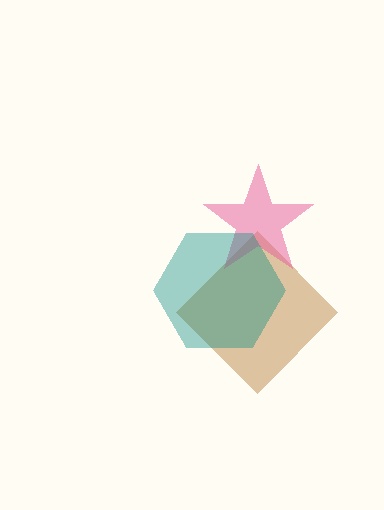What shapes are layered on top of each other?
The layered shapes are: a brown diamond, a pink star, a teal hexagon.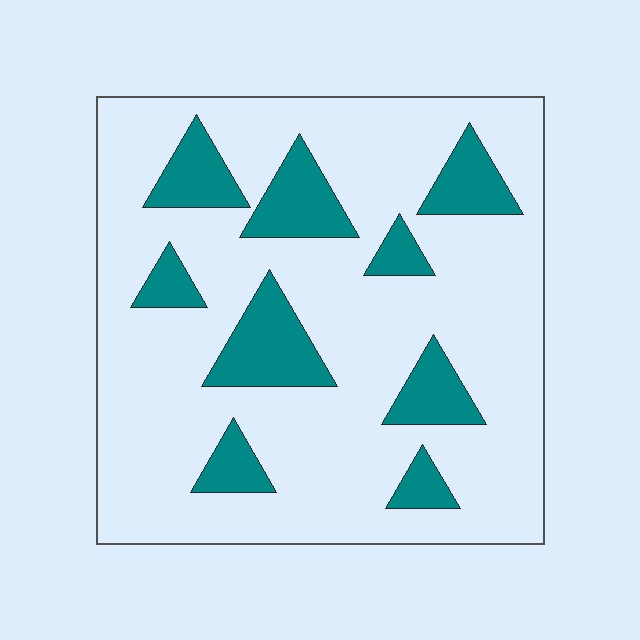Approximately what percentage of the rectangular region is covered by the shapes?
Approximately 20%.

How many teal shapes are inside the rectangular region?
9.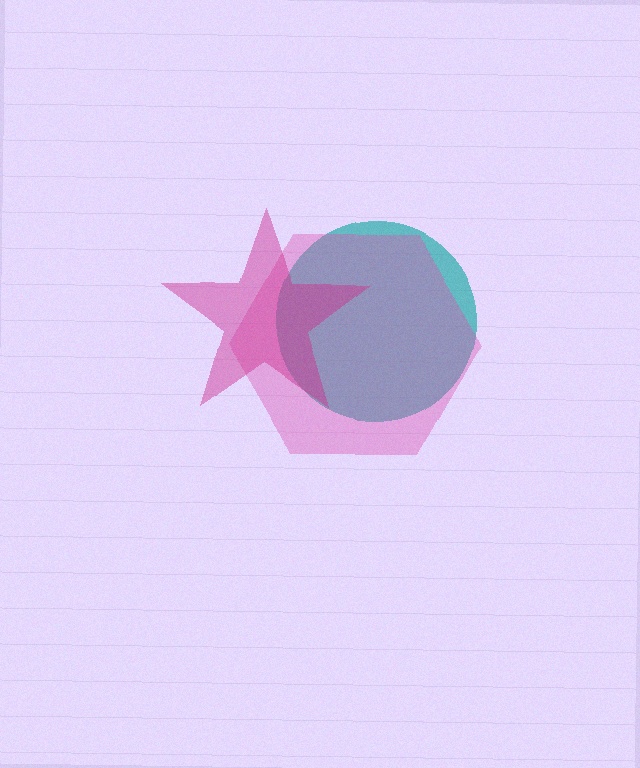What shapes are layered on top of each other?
The layered shapes are: a teal circle, a pink hexagon, a magenta star.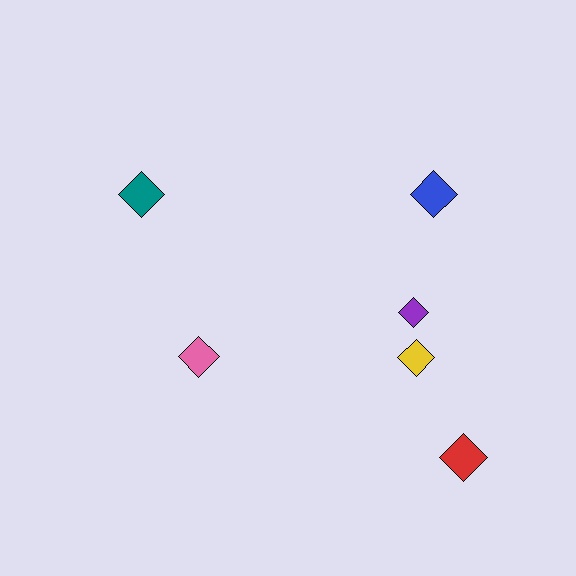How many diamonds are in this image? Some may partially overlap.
There are 6 diamonds.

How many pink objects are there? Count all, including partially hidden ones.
There is 1 pink object.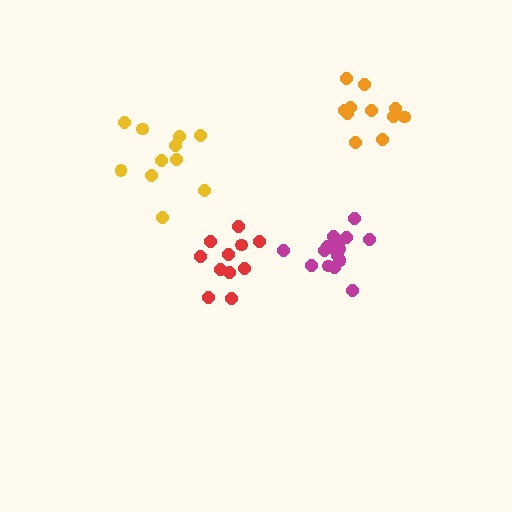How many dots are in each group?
Group 1: 11 dots, Group 2: 17 dots, Group 3: 11 dots, Group 4: 11 dots (50 total).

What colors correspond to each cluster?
The clusters are colored: yellow, magenta, orange, red.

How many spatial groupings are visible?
There are 4 spatial groupings.